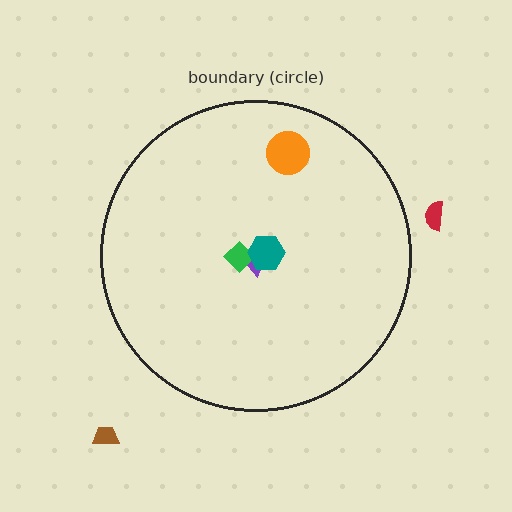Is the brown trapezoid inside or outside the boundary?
Outside.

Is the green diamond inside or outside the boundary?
Inside.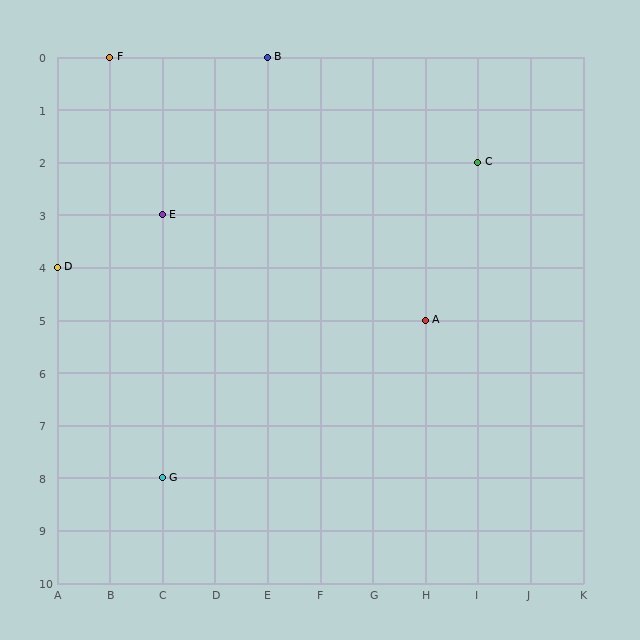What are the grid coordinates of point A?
Point A is at grid coordinates (H, 5).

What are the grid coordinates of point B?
Point B is at grid coordinates (E, 0).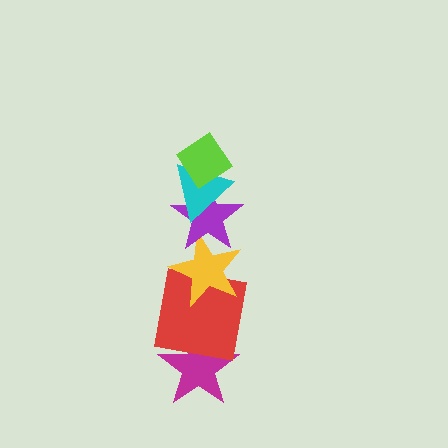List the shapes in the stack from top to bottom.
From top to bottom: the lime diamond, the cyan triangle, the purple star, the yellow star, the red square, the magenta star.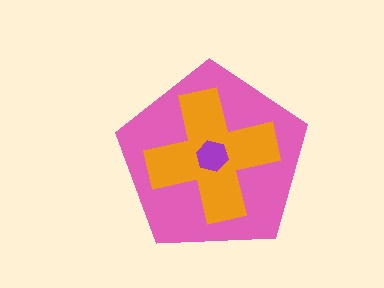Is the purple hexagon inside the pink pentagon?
Yes.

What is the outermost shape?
The pink pentagon.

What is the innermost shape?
The purple hexagon.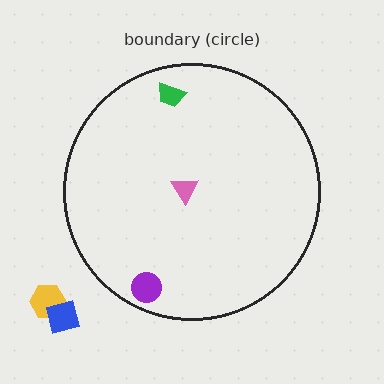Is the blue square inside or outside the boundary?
Outside.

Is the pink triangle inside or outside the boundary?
Inside.